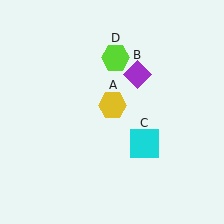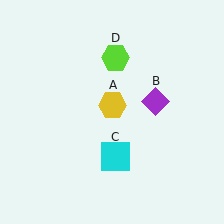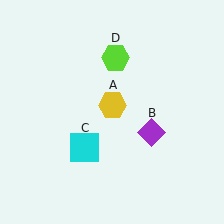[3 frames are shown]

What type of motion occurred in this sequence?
The purple diamond (object B), cyan square (object C) rotated clockwise around the center of the scene.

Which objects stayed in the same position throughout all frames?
Yellow hexagon (object A) and lime hexagon (object D) remained stationary.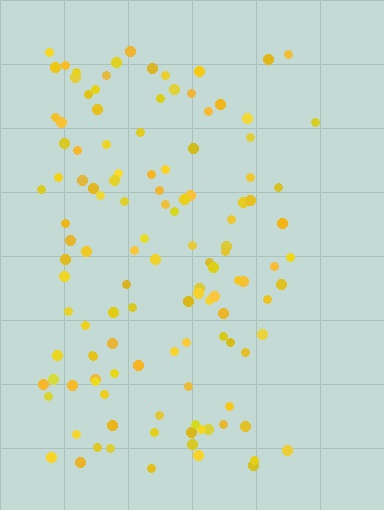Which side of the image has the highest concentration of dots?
The left.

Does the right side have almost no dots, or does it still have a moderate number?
Still a moderate number, just noticeably fewer than the left.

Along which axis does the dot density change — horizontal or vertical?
Horizontal.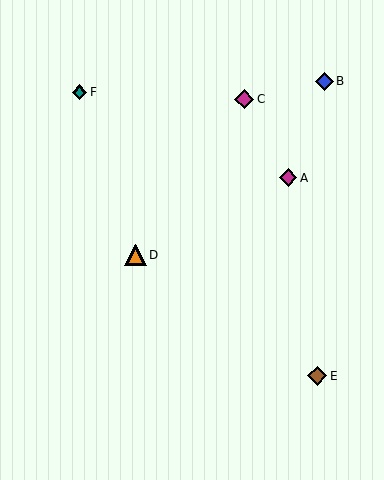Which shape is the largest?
The orange triangle (labeled D) is the largest.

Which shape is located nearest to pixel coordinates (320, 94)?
The blue diamond (labeled B) at (324, 81) is nearest to that location.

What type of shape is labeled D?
Shape D is an orange triangle.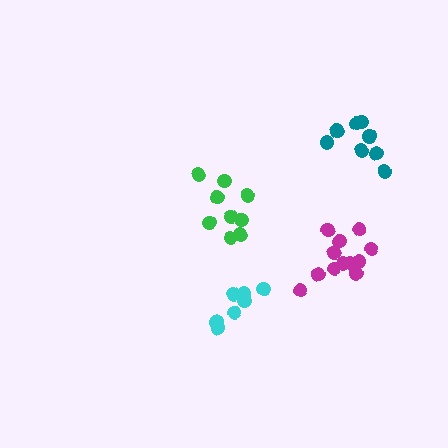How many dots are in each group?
Group 1: 12 dots, Group 2: 9 dots, Group 3: 7 dots, Group 4: 8 dots (36 total).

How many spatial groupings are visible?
There are 4 spatial groupings.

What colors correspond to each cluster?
The clusters are colored: magenta, green, cyan, teal.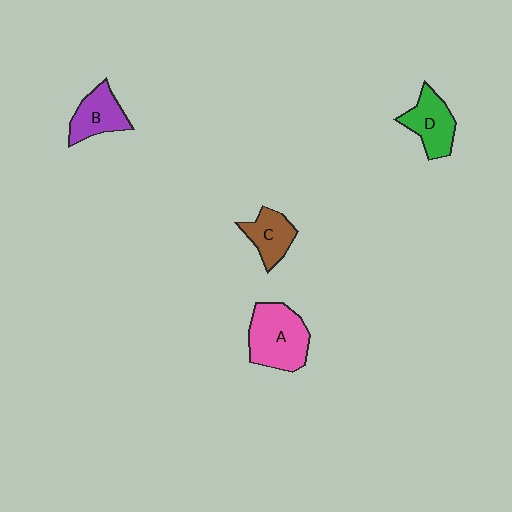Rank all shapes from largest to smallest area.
From largest to smallest: A (pink), D (green), B (purple), C (brown).